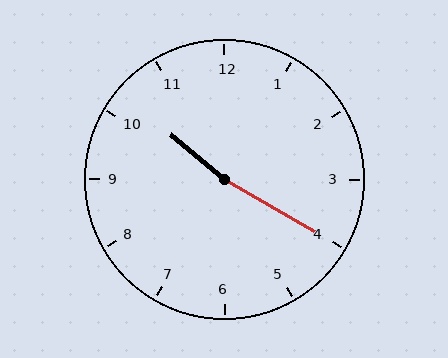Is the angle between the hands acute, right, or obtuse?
It is obtuse.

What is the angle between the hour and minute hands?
Approximately 170 degrees.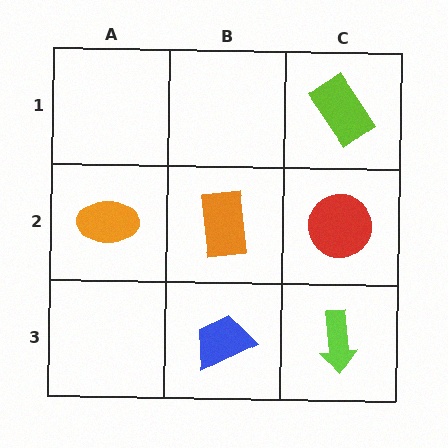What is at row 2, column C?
A red circle.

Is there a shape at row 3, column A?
No, that cell is empty.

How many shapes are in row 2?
3 shapes.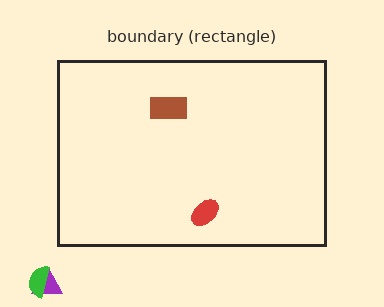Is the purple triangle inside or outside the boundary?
Outside.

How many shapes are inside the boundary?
2 inside, 2 outside.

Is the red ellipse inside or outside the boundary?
Inside.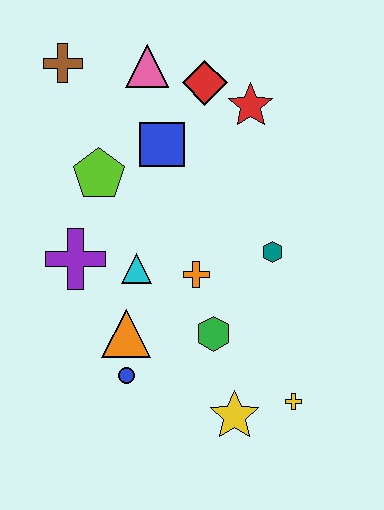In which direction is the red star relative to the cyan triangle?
The red star is above the cyan triangle.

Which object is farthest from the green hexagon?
The brown cross is farthest from the green hexagon.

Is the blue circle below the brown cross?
Yes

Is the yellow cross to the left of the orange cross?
No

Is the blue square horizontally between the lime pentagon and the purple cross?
No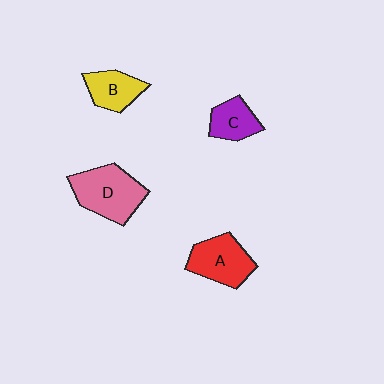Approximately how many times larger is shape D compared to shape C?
Approximately 1.8 times.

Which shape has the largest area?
Shape D (pink).